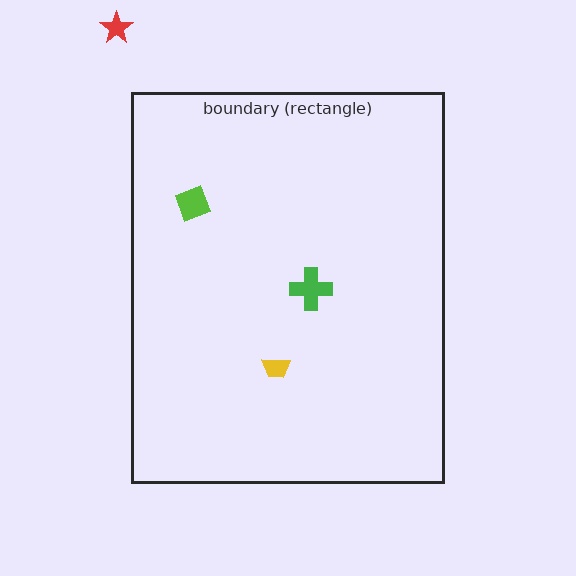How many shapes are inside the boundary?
3 inside, 1 outside.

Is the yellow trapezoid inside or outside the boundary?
Inside.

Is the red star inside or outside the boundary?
Outside.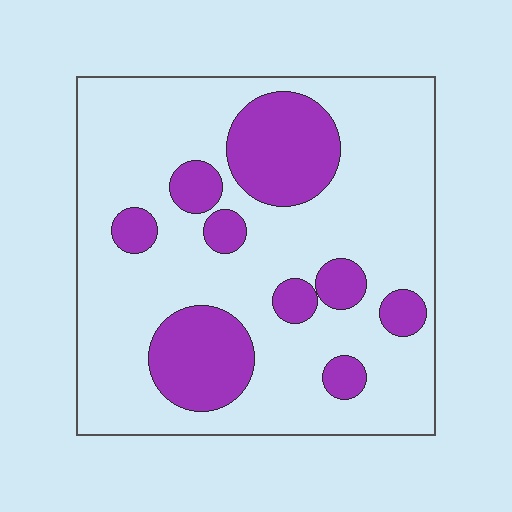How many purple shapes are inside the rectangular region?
9.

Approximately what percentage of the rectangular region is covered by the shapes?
Approximately 25%.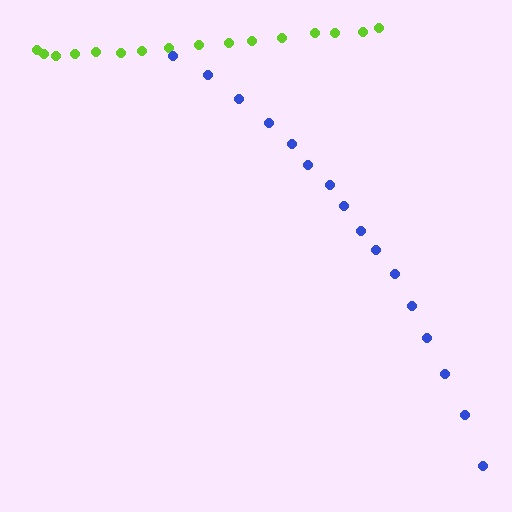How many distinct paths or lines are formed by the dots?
There are 2 distinct paths.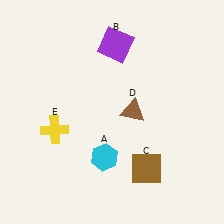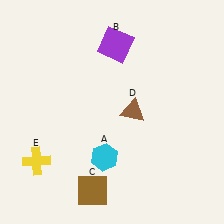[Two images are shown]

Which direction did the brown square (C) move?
The brown square (C) moved left.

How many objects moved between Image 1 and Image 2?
2 objects moved between the two images.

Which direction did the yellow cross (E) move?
The yellow cross (E) moved down.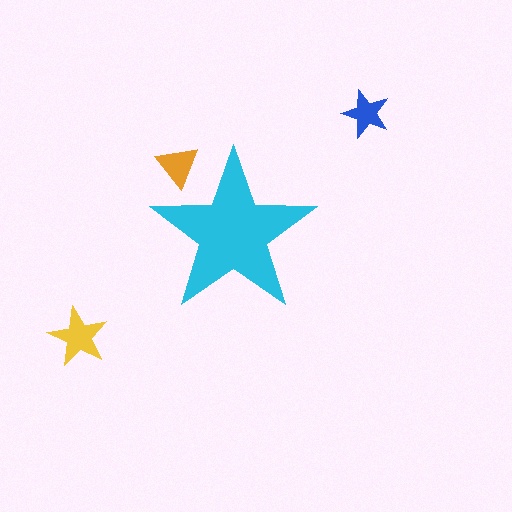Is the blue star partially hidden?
No, the blue star is fully visible.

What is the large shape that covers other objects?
A cyan star.